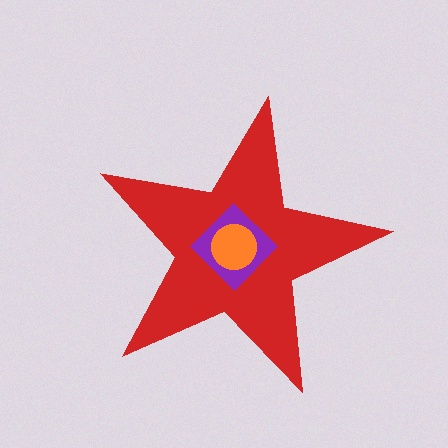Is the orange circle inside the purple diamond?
Yes.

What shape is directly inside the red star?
The purple diamond.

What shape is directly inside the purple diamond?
The orange circle.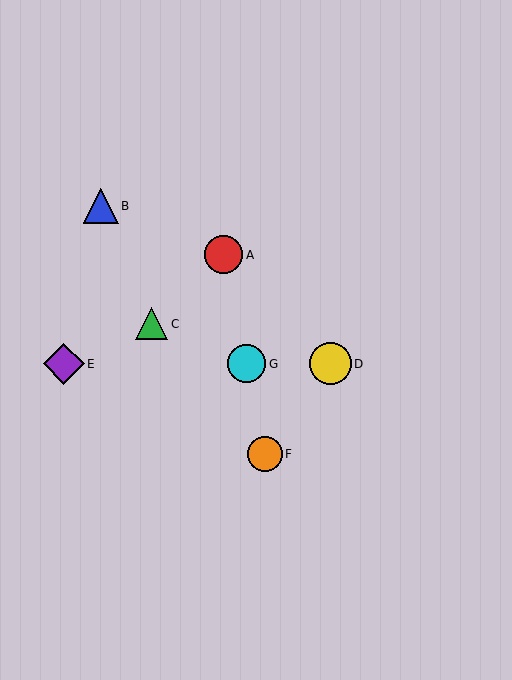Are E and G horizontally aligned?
Yes, both are at y≈364.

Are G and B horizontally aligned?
No, G is at y≈364 and B is at y≈206.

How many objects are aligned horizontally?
3 objects (D, E, G) are aligned horizontally.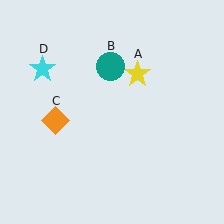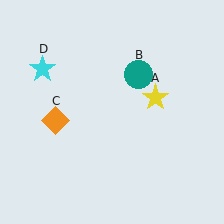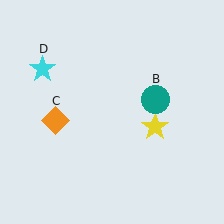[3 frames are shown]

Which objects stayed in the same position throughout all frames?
Orange diamond (object C) and cyan star (object D) remained stationary.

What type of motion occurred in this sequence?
The yellow star (object A), teal circle (object B) rotated clockwise around the center of the scene.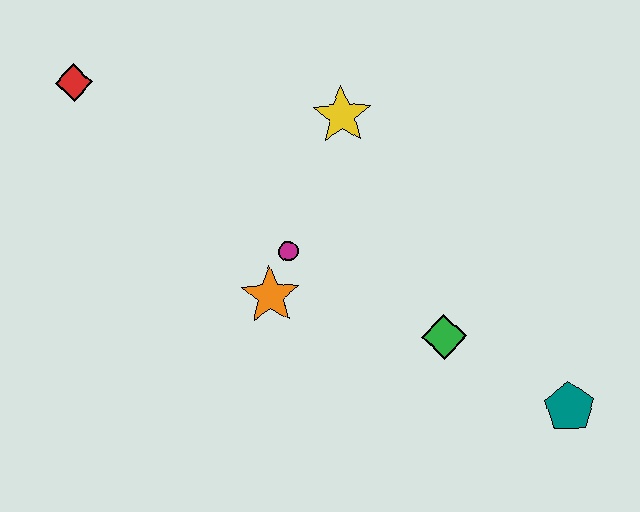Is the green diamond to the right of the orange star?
Yes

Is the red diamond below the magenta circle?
No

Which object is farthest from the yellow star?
The teal pentagon is farthest from the yellow star.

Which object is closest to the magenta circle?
The orange star is closest to the magenta circle.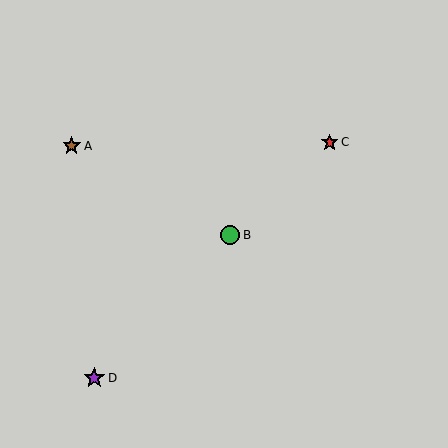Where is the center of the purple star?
The center of the purple star is at (94, 378).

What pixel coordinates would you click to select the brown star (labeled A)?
Click at (72, 146) to select the brown star A.